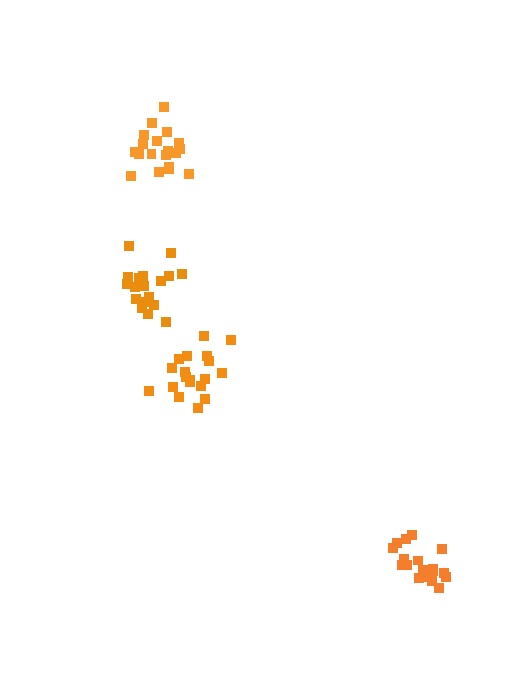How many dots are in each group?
Group 1: 18 dots, Group 2: 19 dots, Group 3: 19 dots, Group 4: 19 dots (75 total).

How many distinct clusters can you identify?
There are 4 distinct clusters.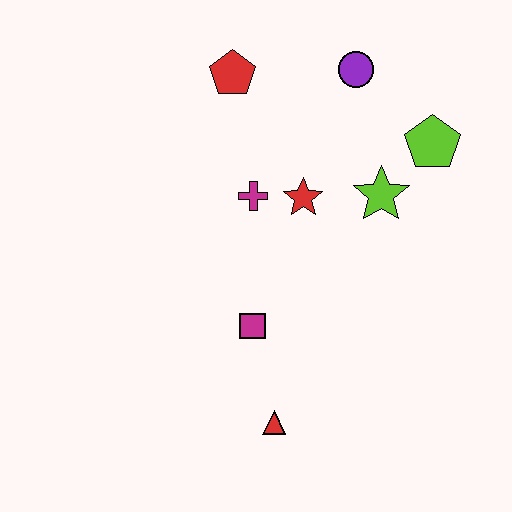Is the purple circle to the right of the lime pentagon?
No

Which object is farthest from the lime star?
The red triangle is farthest from the lime star.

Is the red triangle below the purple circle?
Yes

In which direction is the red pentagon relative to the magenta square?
The red pentagon is above the magenta square.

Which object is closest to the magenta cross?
The red star is closest to the magenta cross.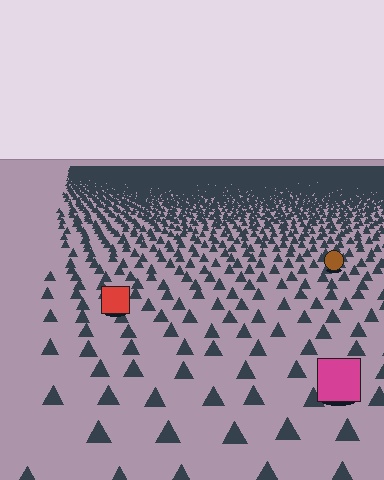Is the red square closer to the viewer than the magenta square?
No. The magenta square is closer — you can tell from the texture gradient: the ground texture is coarser near it.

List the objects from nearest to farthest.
From nearest to farthest: the magenta square, the red square, the brown circle.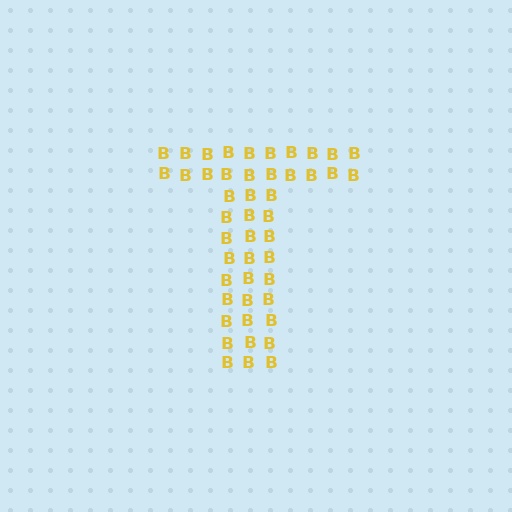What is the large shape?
The large shape is the letter T.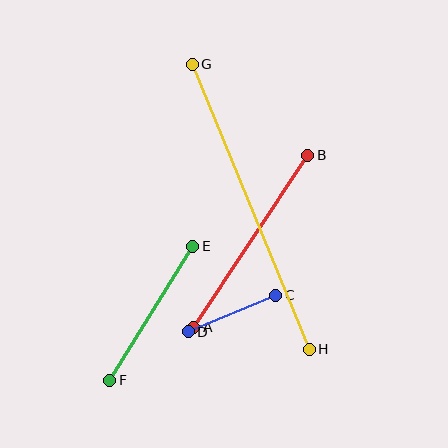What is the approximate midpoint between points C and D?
The midpoint is at approximately (232, 314) pixels.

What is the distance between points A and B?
The distance is approximately 206 pixels.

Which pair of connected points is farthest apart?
Points G and H are farthest apart.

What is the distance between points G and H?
The distance is approximately 308 pixels.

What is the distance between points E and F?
The distance is approximately 157 pixels.